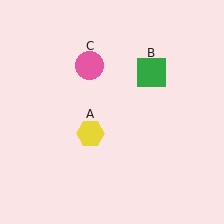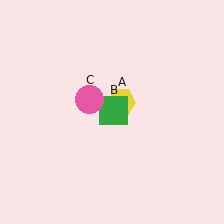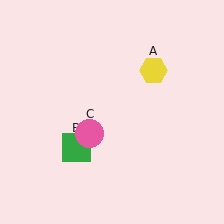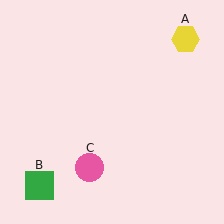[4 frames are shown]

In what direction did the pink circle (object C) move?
The pink circle (object C) moved down.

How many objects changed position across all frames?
3 objects changed position: yellow hexagon (object A), green square (object B), pink circle (object C).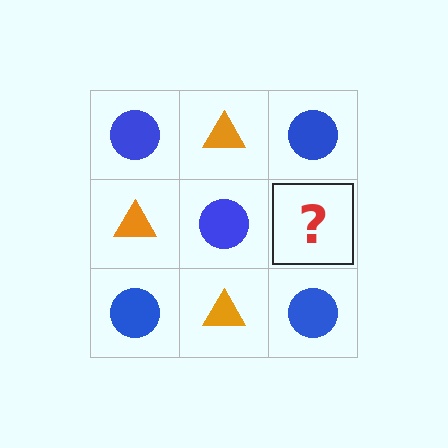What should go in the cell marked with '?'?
The missing cell should contain an orange triangle.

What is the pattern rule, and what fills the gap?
The rule is that it alternates blue circle and orange triangle in a checkerboard pattern. The gap should be filled with an orange triangle.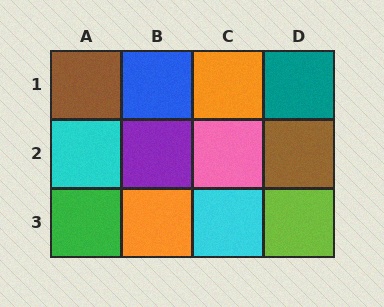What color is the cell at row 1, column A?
Brown.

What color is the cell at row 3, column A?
Green.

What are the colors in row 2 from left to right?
Cyan, purple, pink, brown.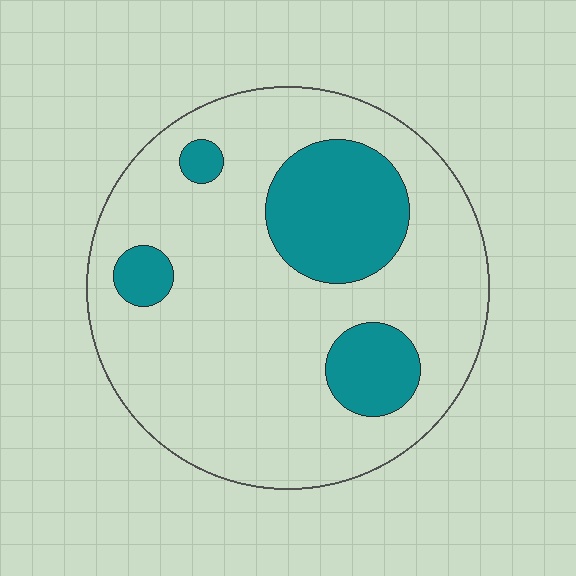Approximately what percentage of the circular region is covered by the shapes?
Approximately 20%.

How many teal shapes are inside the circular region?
4.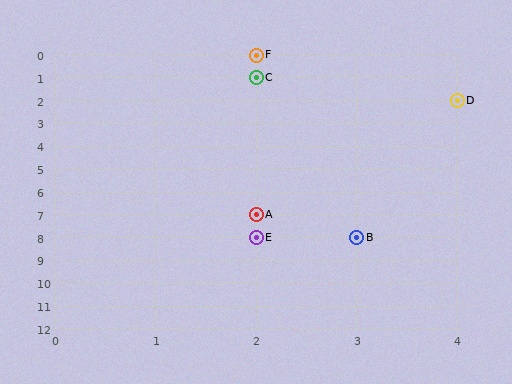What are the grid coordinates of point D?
Point D is at grid coordinates (4, 2).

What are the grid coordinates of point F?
Point F is at grid coordinates (2, 0).